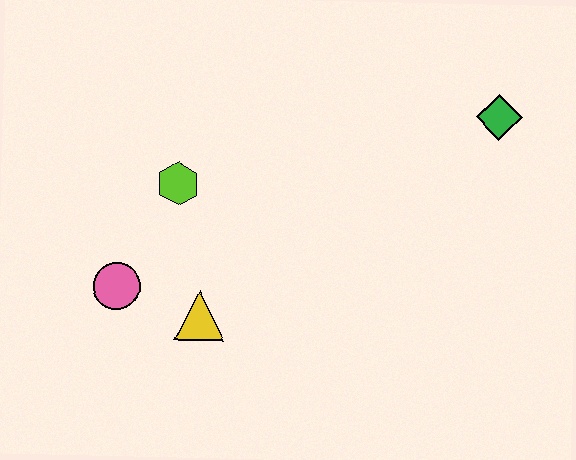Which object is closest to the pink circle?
The yellow triangle is closest to the pink circle.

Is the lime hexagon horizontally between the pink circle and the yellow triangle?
Yes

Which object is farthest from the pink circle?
The green diamond is farthest from the pink circle.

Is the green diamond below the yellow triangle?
No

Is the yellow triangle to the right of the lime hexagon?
Yes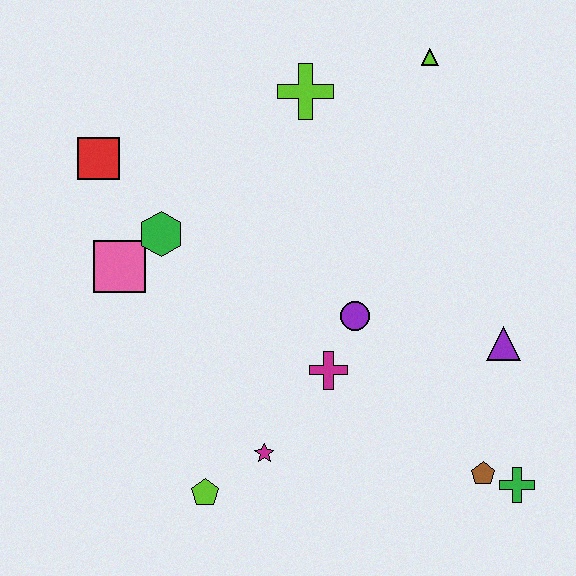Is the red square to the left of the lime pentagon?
Yes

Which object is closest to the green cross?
The brown pentagon is closest to the green cross.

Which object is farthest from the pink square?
The green cross is farthest from the pink square.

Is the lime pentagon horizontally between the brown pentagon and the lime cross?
No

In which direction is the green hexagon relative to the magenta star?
The green hexagon is above the magenta star.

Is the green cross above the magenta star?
No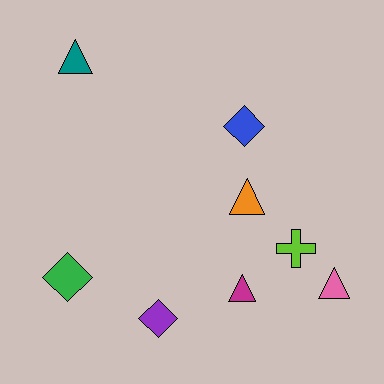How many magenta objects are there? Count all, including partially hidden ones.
There is 1 magenta object.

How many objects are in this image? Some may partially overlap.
There are 8 objects.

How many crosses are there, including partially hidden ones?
There is 1 cross.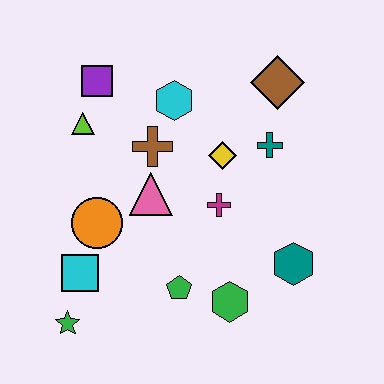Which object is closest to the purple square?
The lime triangle is closest to the purple square.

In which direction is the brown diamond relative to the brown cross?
The brown diamond is to the right of the brown cross.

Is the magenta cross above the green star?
Yes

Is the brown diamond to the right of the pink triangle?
Yes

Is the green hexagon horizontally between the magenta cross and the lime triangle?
No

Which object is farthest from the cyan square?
The brown diamond is farthest from the cyan square.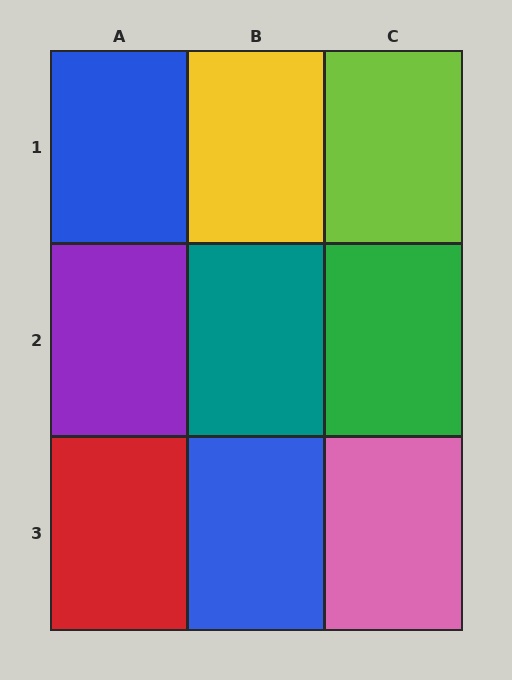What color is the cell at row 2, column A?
Purple.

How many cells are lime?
1 cell is lime.